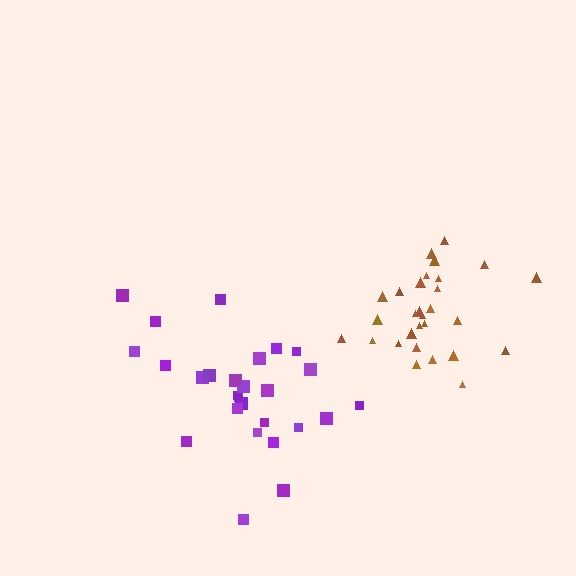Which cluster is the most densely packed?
Brown.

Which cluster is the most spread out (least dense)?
Purple.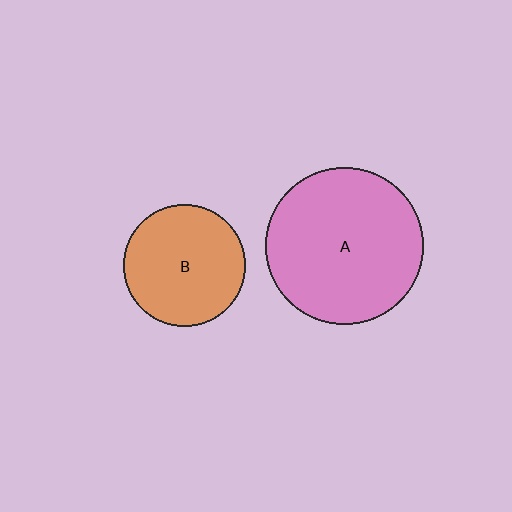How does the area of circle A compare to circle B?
Approximately 1.7 times.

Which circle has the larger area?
Circle A (pink).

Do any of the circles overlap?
No, none of the circles overlap.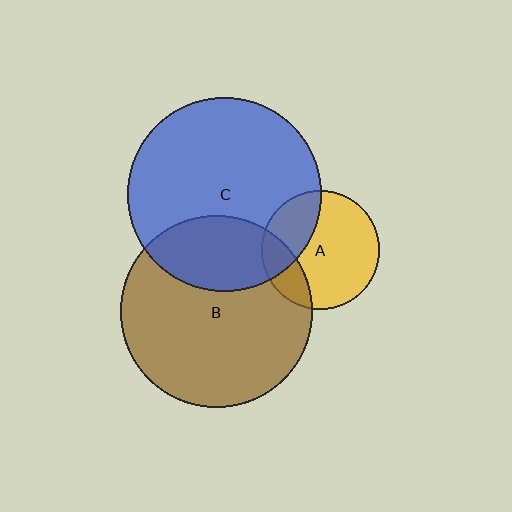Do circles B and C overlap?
Yes.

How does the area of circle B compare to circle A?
Approximately 2.6 times.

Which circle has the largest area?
Circle C (blue).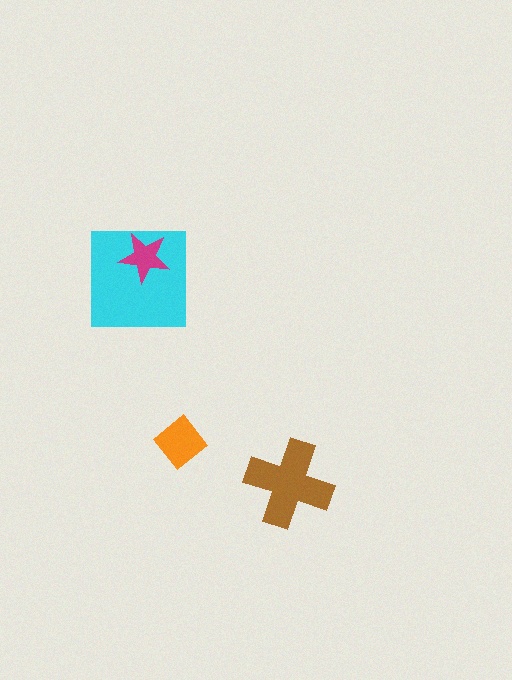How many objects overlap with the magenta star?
1 object overlaps with the magenta star.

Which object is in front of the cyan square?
The magenta star is in front of the cyan square.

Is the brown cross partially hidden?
No, no other shape covers it.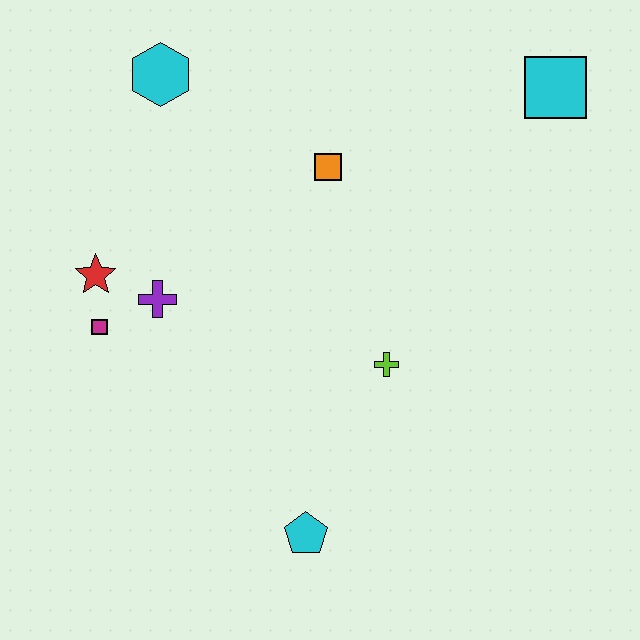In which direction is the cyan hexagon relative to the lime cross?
The cyan hexagon is above the lime cross.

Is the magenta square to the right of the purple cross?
No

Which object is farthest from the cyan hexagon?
The cyan pentagon is farthest from the cyan hexagon.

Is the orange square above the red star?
Yes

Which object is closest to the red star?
The magenta square is closest to the red star.